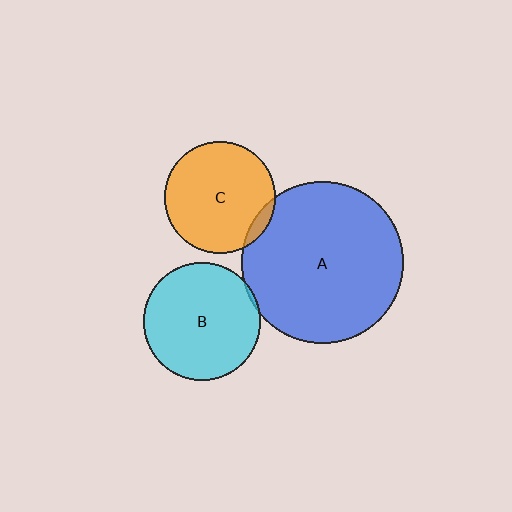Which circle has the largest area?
Circle A (blue).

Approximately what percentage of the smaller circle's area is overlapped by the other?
Approximately 5%.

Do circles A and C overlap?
Yes.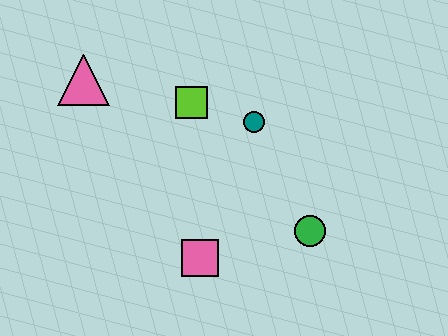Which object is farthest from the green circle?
The pink triangle is farthest from the green circle.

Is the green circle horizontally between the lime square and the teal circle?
No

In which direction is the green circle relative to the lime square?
The green circle is below the lime square.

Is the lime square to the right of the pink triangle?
Yes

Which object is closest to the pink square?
The green circle is closest to the pink square.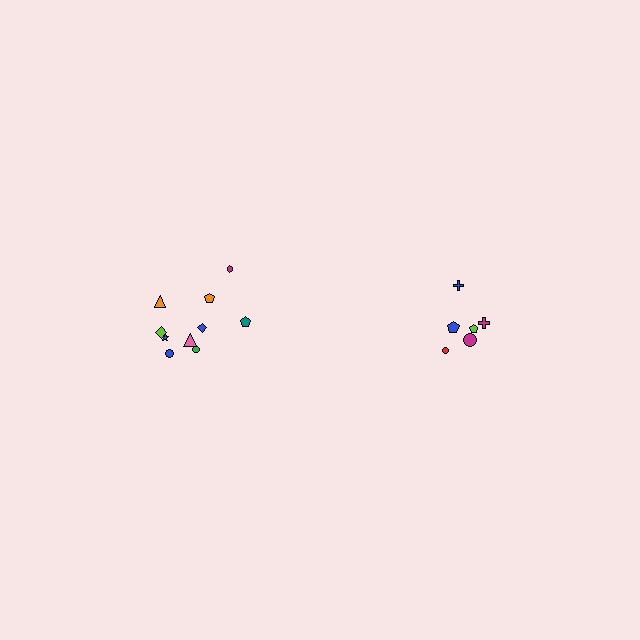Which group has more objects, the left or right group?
The left group.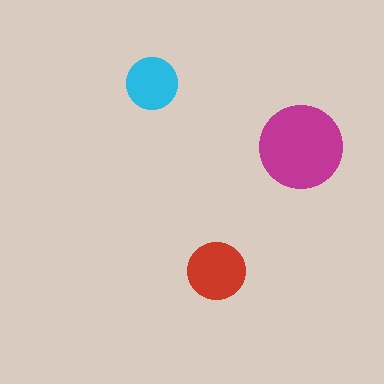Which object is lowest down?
The red circle is bottommost.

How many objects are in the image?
There are 3 objects in the image.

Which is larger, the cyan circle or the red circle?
The red one.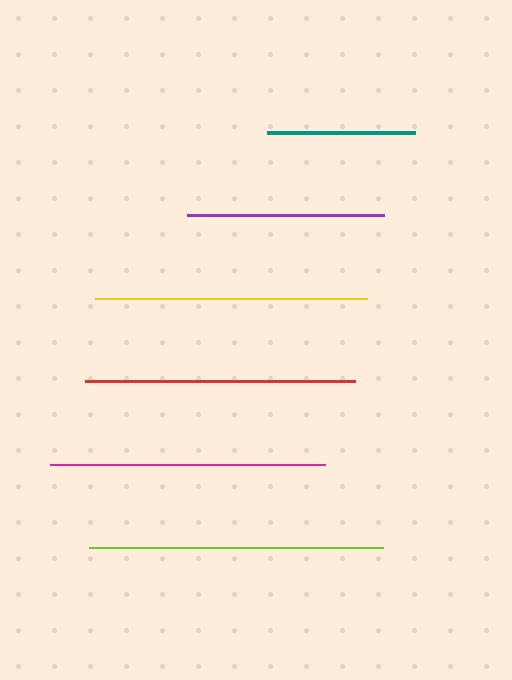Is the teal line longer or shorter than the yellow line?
The yellow line is longer than the teal line.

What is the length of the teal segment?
The teal segment is approximately 148 pixels long.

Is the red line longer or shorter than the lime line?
The lime line is longer than the red line.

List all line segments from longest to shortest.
From longest to shortest: lime, magenta, yellow, red, purple, teal.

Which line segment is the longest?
The lime line is the longest at approximately 294 pixels.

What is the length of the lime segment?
The lime segment is approximately 294 pixels long.